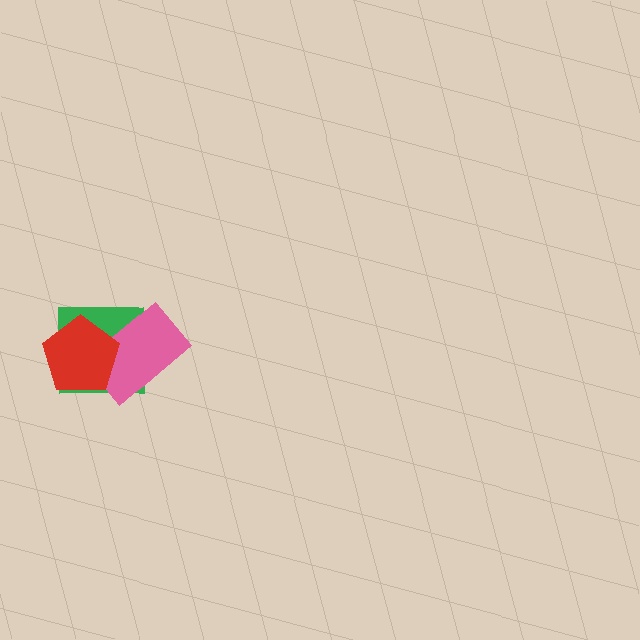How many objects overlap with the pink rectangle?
2 objects overlap with the pink rectangle.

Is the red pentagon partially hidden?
No, no other shape covers it.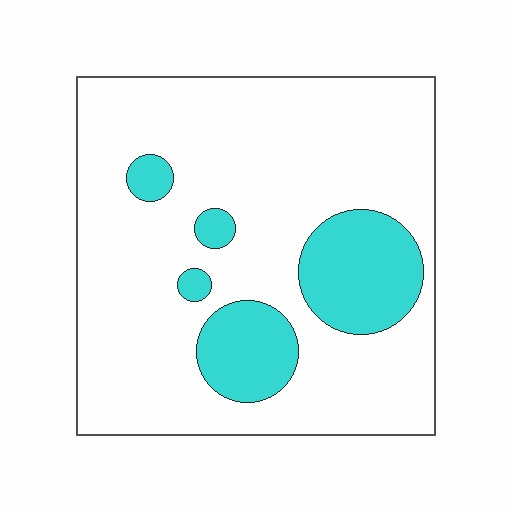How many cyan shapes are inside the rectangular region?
5.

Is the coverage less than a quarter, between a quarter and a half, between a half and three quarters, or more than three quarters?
Less than a quarter.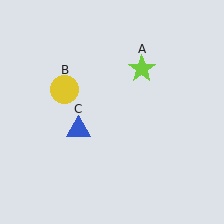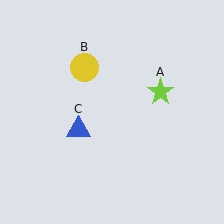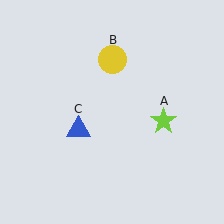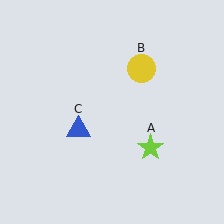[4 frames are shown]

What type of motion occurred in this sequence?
The lime star (object A), yellow circle (object B) rotated clockwise around the center of the scene.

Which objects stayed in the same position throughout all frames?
Blue triangle (object C) remained stationary.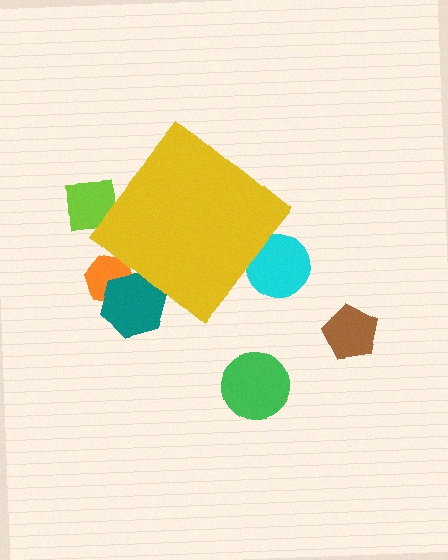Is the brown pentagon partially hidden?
No, the brown pentagon is fully visible.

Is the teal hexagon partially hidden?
Yes, the teal hexagon is partially hidden behind the yellow diamond.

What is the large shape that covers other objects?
A yellow diamond.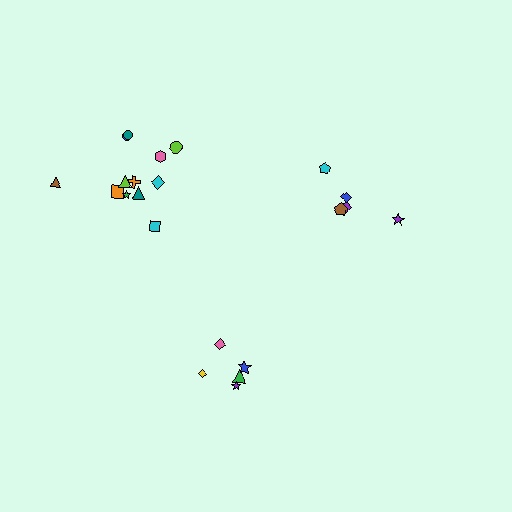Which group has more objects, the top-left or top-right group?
The top-left group.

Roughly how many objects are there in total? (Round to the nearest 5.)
Roughly 20 objects in total.